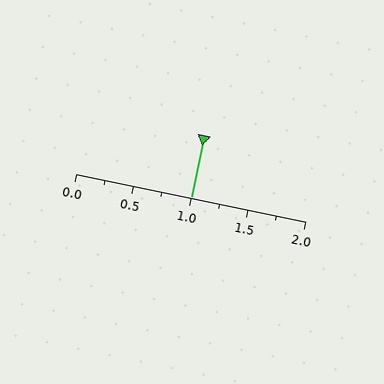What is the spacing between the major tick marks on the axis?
The major ticks are spaced 0.5 apart.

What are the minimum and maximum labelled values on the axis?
The axis runs from 0.0 to 2.0.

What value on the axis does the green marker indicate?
The marker indicates approximately 1.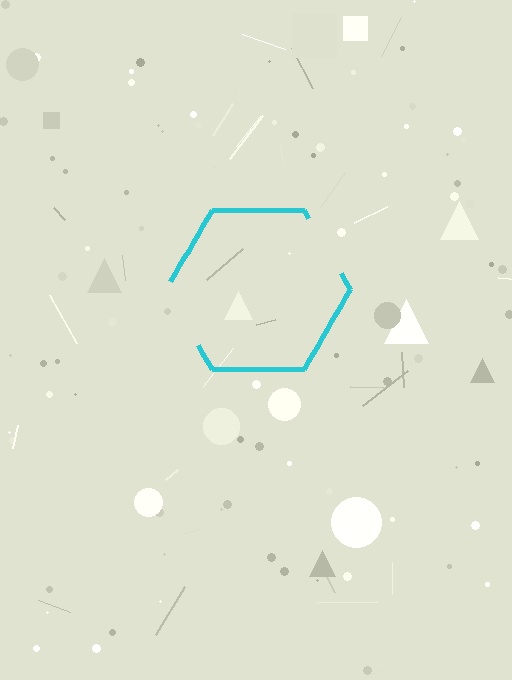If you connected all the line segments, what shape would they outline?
They would outline a hexagon.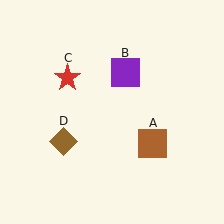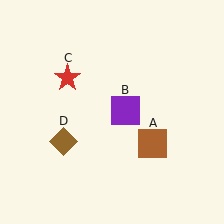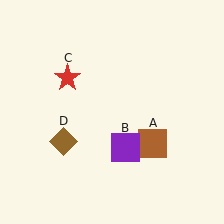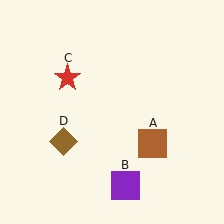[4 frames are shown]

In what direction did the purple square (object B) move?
The purple square (object B) moved down.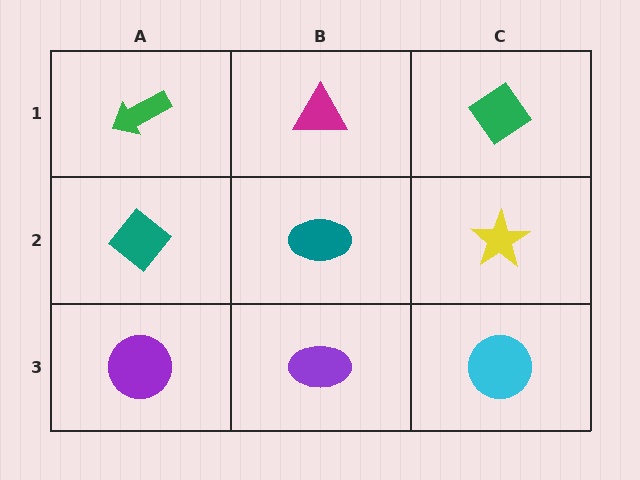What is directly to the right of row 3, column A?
A purple ellipse.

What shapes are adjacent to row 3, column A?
A teal diamond (row 2, column A), a purple ellipse (row 3, column B).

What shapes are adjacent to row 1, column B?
A teal ellipse (row 2, column B), a green arrow (row 1, column A), a green diamond (row 1, column C).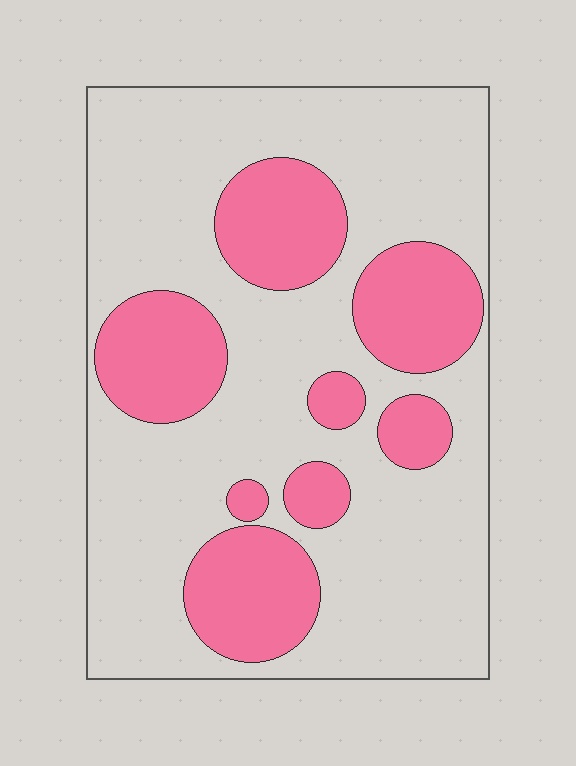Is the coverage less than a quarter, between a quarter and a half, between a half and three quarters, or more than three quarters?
Between a quarter and a half.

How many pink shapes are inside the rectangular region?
8.